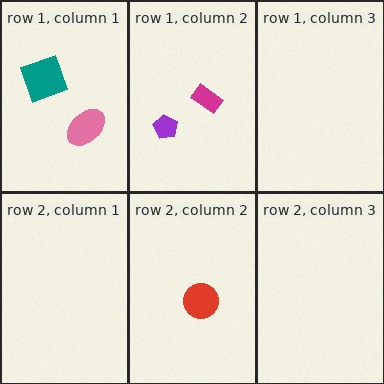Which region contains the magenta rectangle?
The row 1, column 2 region.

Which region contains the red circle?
The row 2, column 2 region.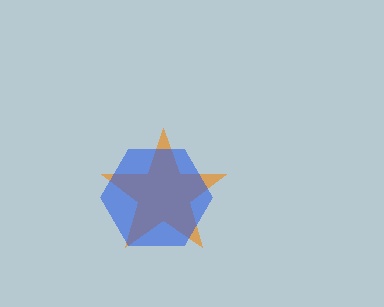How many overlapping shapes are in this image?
There are 2 overlapping shapes in the image.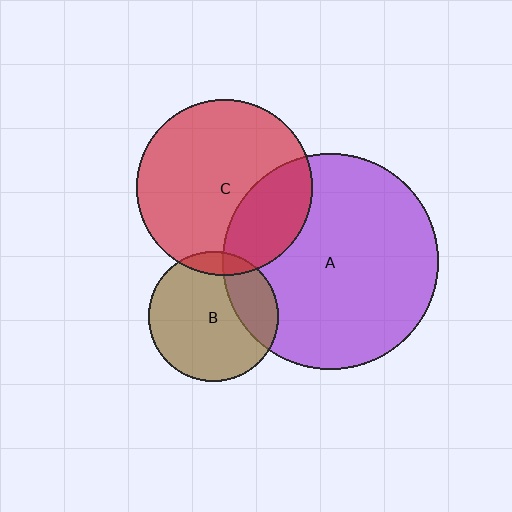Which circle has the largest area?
Circle A (purple).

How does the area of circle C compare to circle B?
Approximately 1.8 times.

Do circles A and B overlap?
Yes.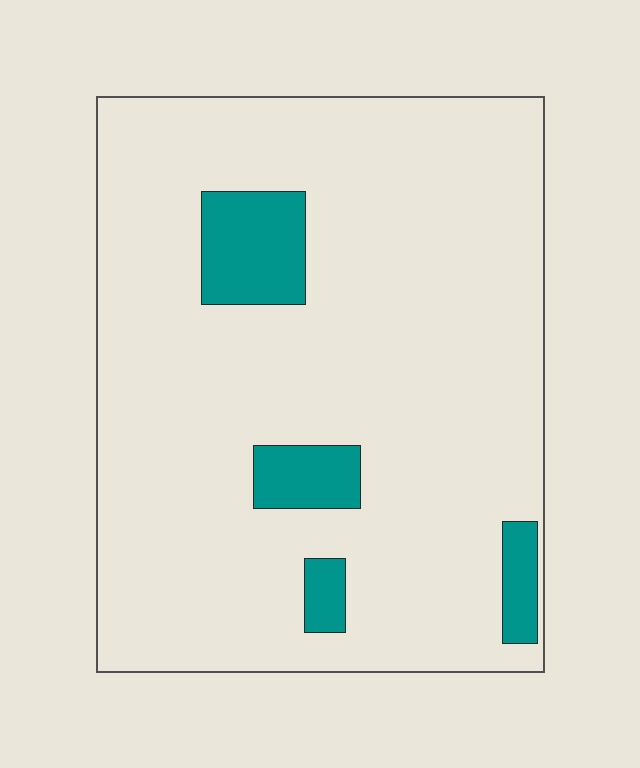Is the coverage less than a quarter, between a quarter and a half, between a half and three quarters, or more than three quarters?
Less than a quarter.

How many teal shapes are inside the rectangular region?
4.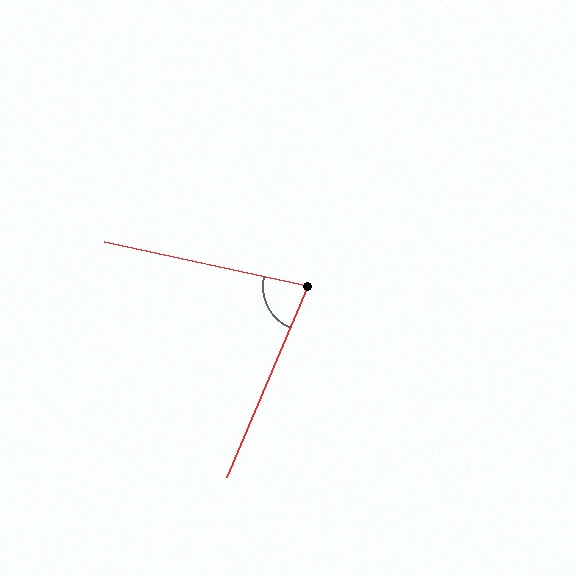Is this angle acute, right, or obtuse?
It is acute.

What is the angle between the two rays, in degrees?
Approximately 79 degrees.